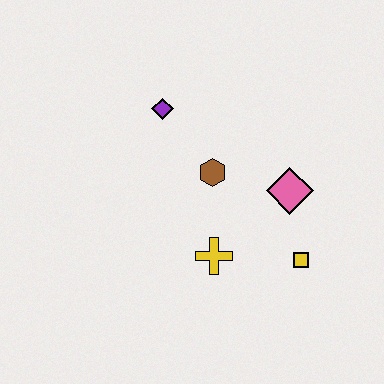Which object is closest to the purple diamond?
The brown hexagon is closest to the purple diamond.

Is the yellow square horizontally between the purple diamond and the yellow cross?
No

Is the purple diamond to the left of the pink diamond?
Yes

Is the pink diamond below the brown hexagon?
Yes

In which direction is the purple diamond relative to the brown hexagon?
The purple diamond is above the brown hexagon.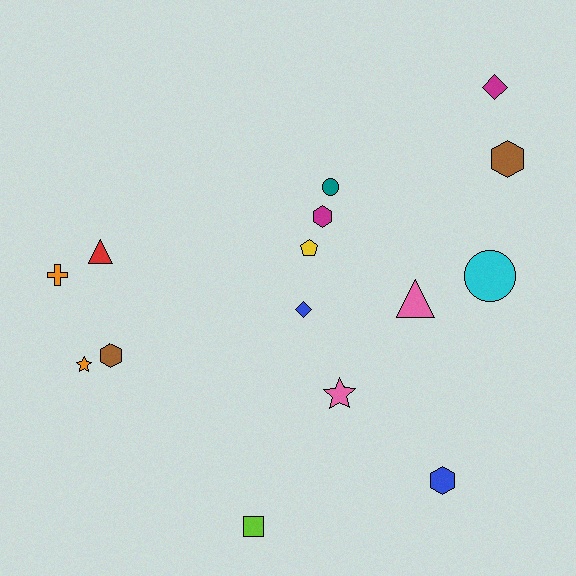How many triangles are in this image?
There are 2 triangles.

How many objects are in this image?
There are 15 objects.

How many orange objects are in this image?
There are 2 orange objects.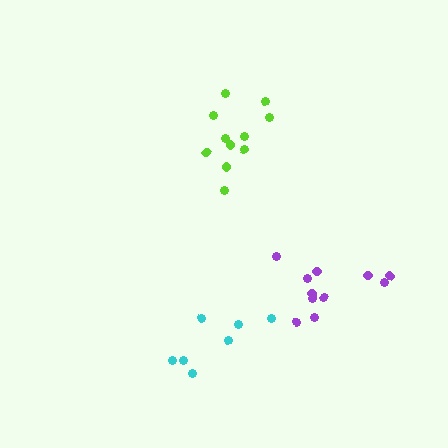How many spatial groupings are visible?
There are 3 spatial groupings.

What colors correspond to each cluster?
The clusters are colored: cyan, lime, purple.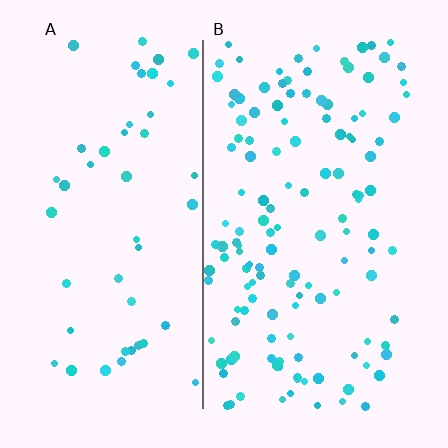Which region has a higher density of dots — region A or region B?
B (the right).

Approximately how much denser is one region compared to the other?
Approximately 2.7× — region B over region A.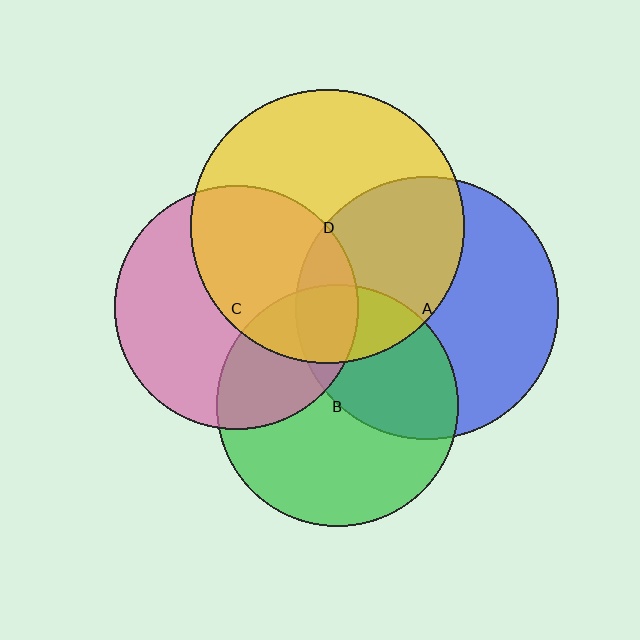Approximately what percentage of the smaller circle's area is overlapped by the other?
Approximately 15%.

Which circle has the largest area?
Circle D (yellow).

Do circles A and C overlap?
Yes.